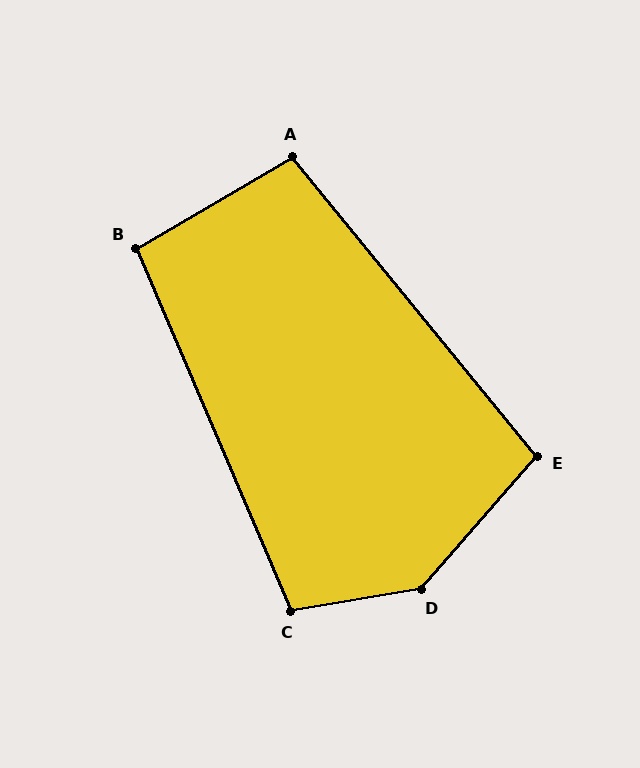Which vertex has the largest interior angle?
D, at approximately 141 degrees.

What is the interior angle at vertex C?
Approximately 104 degrees (obtuse).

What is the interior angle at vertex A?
Approximately 99 degrees (obtuse).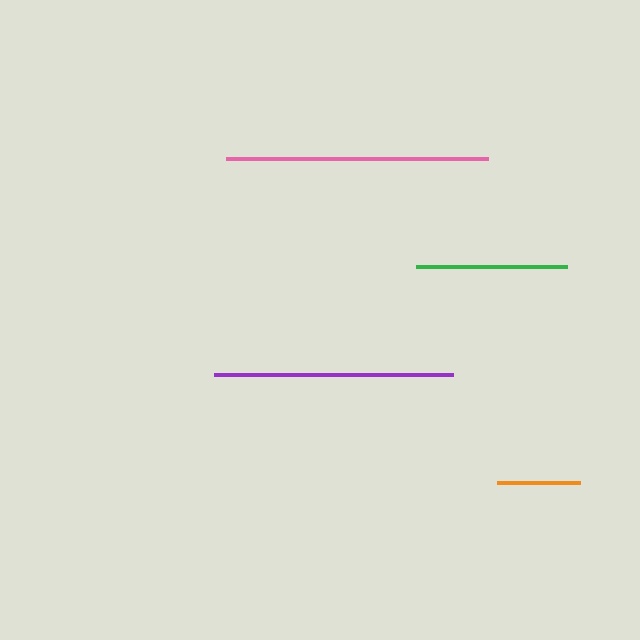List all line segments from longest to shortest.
From longest to shortest: pink, purple, green, orange.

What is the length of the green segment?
The green segment is approximately 151 pixels long.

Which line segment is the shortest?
The orange line is the shortest at approximately 83 pixels.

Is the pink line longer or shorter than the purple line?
The pink line is longer than the purple line.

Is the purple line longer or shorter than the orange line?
The purple line is longer than the orange line.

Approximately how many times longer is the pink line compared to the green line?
The pink line is approximately 1.7 times the length of the green line.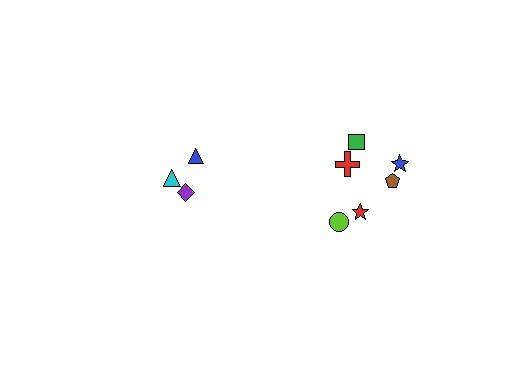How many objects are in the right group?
There are 6 objects.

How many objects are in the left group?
There are 3 objects.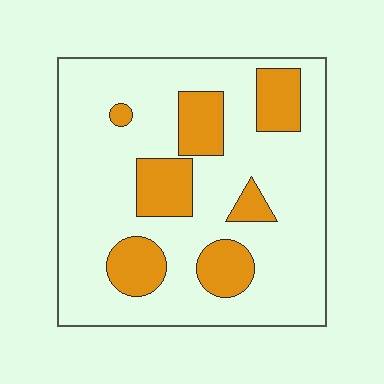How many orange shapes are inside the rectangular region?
7.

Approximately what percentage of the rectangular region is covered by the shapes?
Approximately 25%.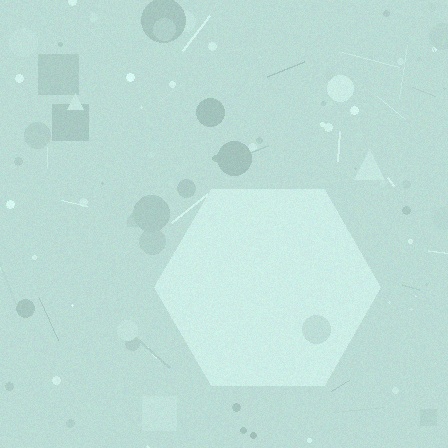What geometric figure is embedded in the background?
A hexagon is embedded in the background.